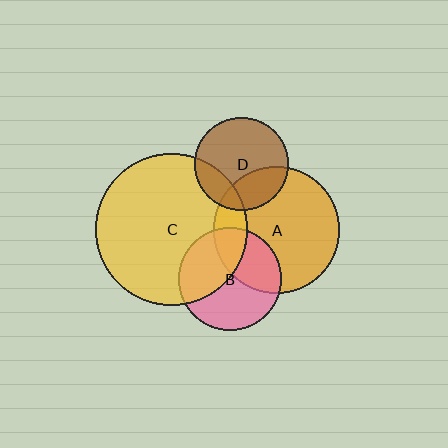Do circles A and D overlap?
Yes.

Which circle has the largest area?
Circle C (yellow).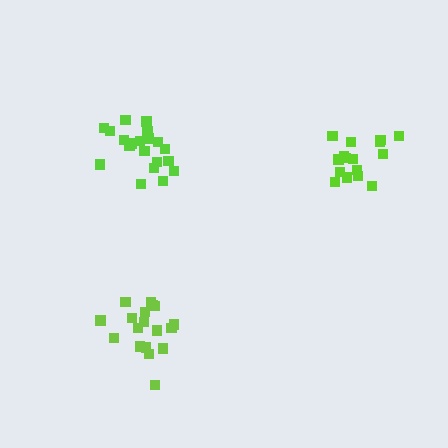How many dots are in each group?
Group 1: 20 dots, Group 2: 18 dots, Group 3: 16 dots (54 total).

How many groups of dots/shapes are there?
There are 3 groups.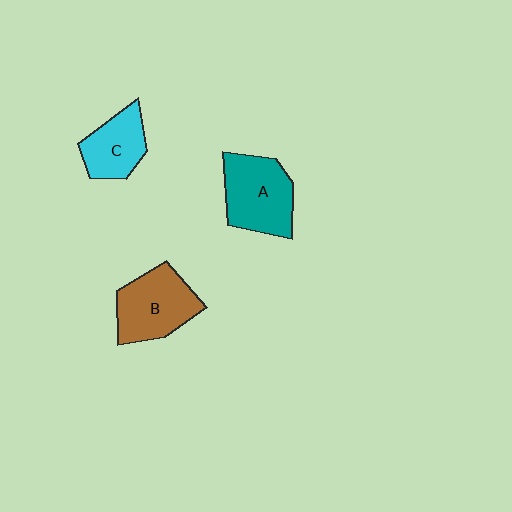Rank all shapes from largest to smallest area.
From largest to smallest: A (teal), B (brown), C (cyan).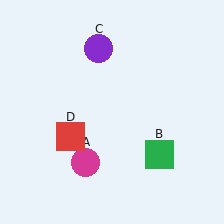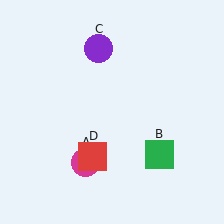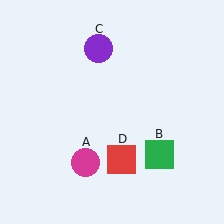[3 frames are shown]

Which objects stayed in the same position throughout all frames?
Magenta circle (object A) and green square (object B) and purple circle (object C) remained stationary.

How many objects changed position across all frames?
1 object changed position: red square (object D).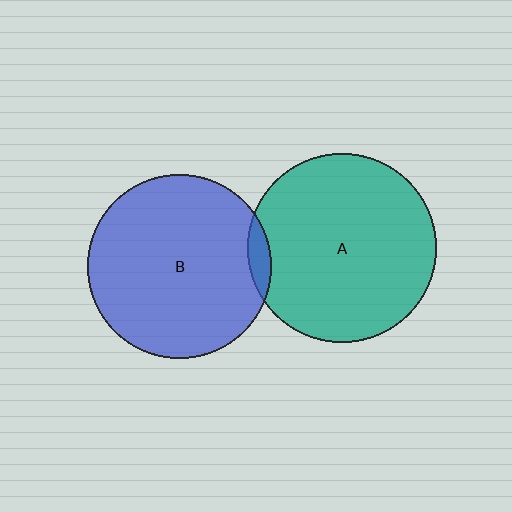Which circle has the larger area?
Circle A (teal).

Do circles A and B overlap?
Yes.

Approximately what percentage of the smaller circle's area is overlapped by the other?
Approximately 5%.